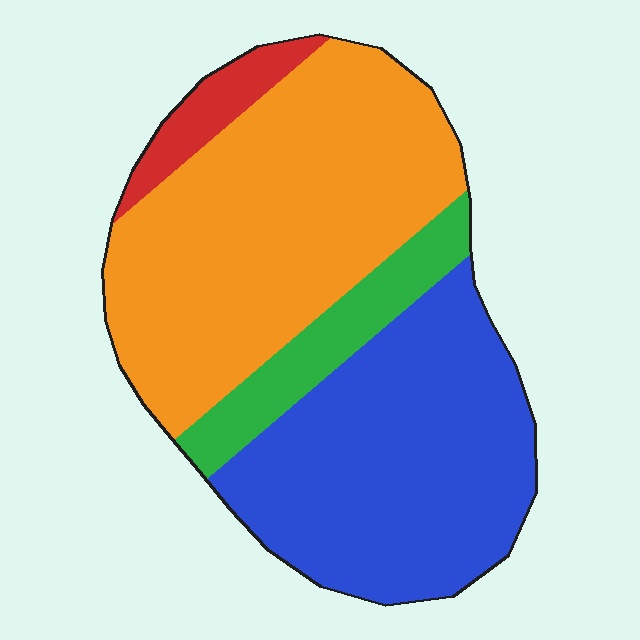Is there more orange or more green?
Orange.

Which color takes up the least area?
Red, at roughly 5%.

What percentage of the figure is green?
Green covers about 10% of the figure.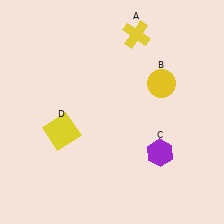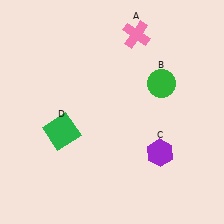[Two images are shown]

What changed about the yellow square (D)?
In Image 1, D is yellow. In Image 2, it changed to green.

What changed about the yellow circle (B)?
In Image 1, B is yellow. In Image 2, it changed to green.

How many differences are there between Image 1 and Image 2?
There are 3 differences between the two images.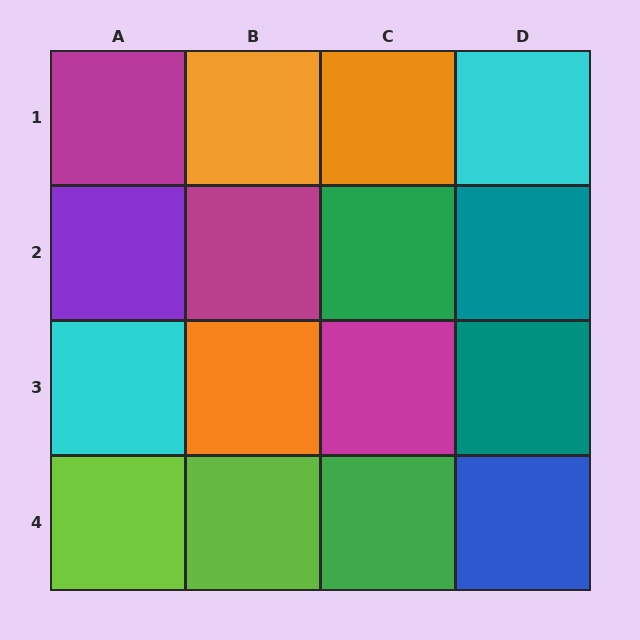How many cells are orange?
3 cells are orange.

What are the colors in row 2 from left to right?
Purple, magenta, green, teal.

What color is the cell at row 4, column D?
Blue.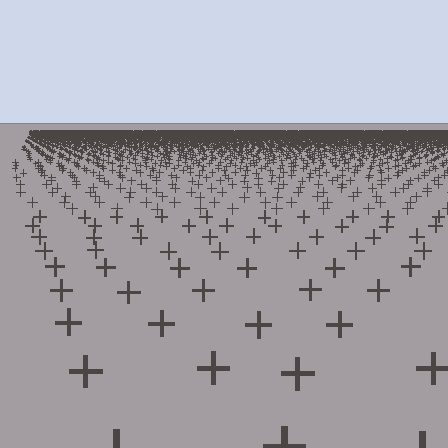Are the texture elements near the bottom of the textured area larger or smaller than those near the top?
Larger. Near the bottom, elements are closer to the viewer and appear at a bigger on-screen size.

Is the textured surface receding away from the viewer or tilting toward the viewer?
The surface is receding away from the viewer. Texture elements get smaller and denser toward the top.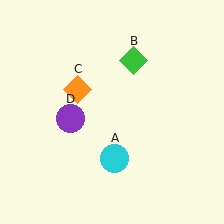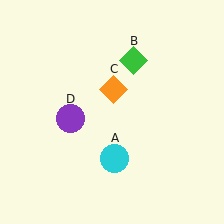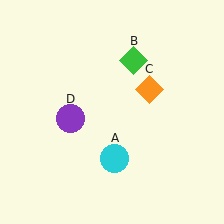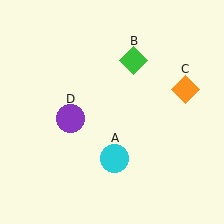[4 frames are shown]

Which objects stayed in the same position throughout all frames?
Cyan circle (object A) and green diamond (object B) and purple circle (object D) remained stationary.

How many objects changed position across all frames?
1 object changed position: orange diamond (object C).